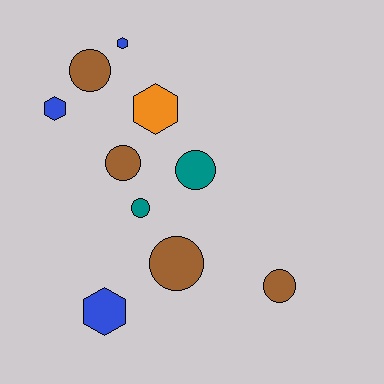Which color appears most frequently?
Brown, with 4 objects.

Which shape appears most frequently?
Circle, with 6 objects.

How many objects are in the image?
There are 10 objects.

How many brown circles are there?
There are 4 brown circles.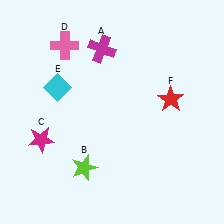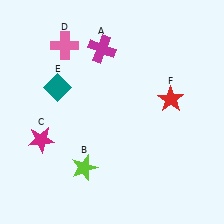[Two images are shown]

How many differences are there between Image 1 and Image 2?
There is 1 difference between the two images.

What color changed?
The diamond (E) changed from cyan in Image 1 to teal in Image 2.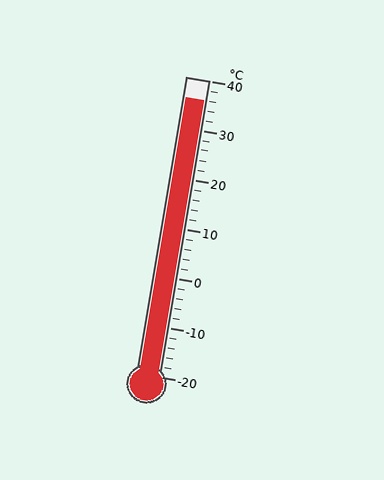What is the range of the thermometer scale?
The thermometer scale ranges from -20°C to 40°C.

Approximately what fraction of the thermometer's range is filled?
The thermometer is filled to approximately 95% of its range.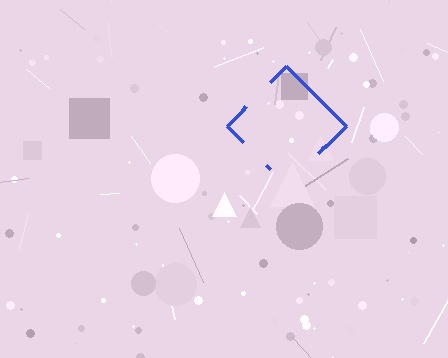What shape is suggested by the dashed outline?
The dashed outline suggests a diamond.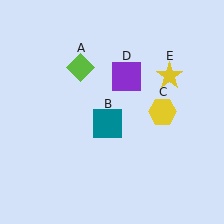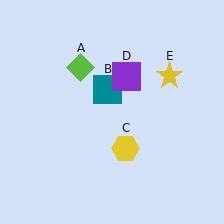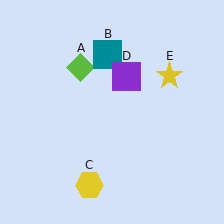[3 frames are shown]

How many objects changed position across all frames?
2 objects changed position: teal square (object B), yellow hexagon (object C).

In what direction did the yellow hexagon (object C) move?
The yellow hexagon (object C) moved down and to the left.